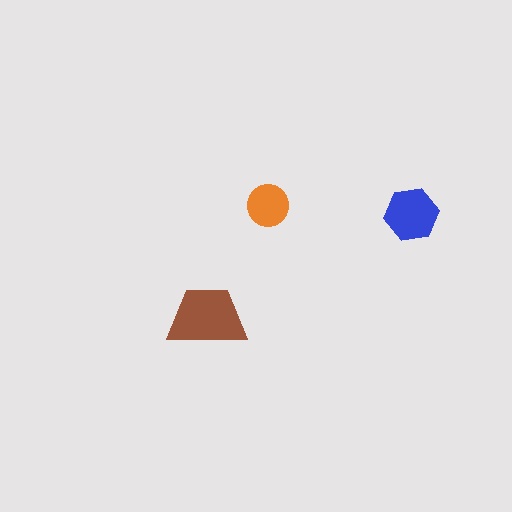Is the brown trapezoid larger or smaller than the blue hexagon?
Larger.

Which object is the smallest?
The orange circle.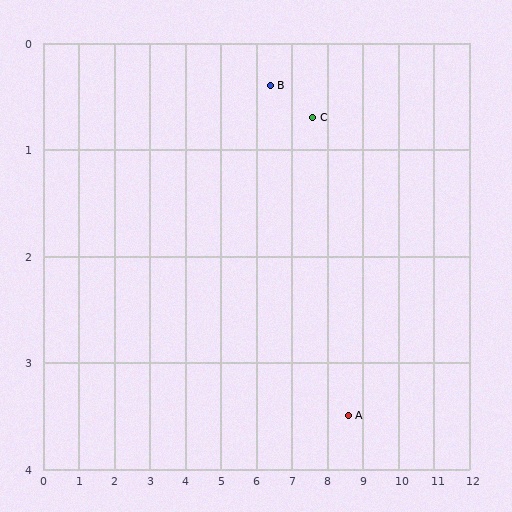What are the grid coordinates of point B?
Point B is at approximately (6.4, 0.4).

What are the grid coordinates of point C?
Point C is at approximately (7.6, 0.7).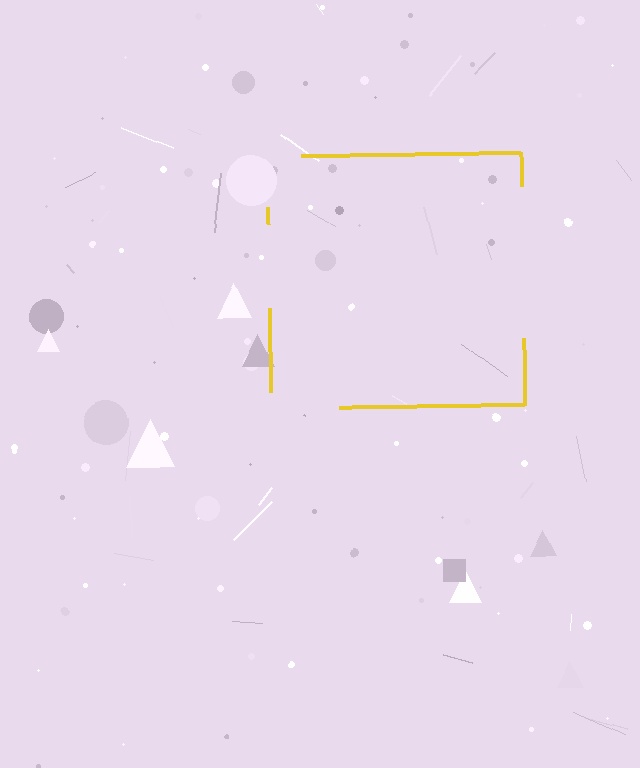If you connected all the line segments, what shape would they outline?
They would outline a square.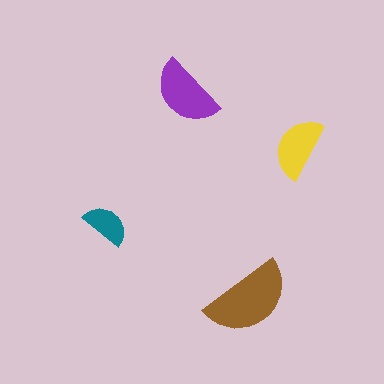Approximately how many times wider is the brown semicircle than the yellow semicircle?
About 1.5 times wider.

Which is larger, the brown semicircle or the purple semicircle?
The brown one.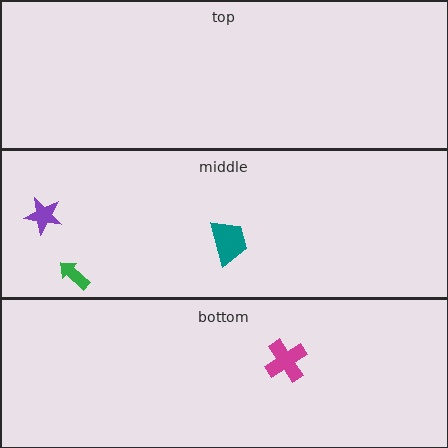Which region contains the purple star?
The middle region.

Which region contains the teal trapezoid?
The middle region.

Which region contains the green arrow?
The middle region.